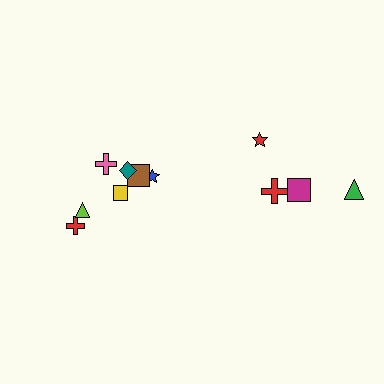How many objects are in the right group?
There are 4 objects.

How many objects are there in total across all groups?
There are 11 objects.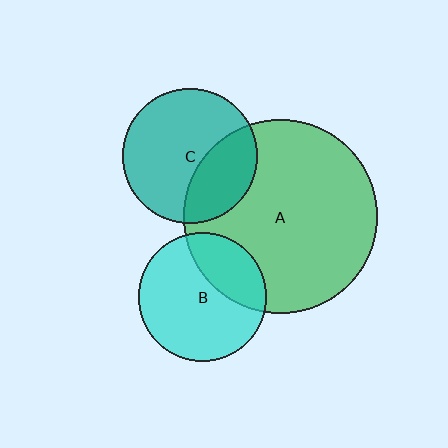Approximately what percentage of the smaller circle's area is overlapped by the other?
Approximately 30%.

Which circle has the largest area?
Circle A (green).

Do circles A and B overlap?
Yes.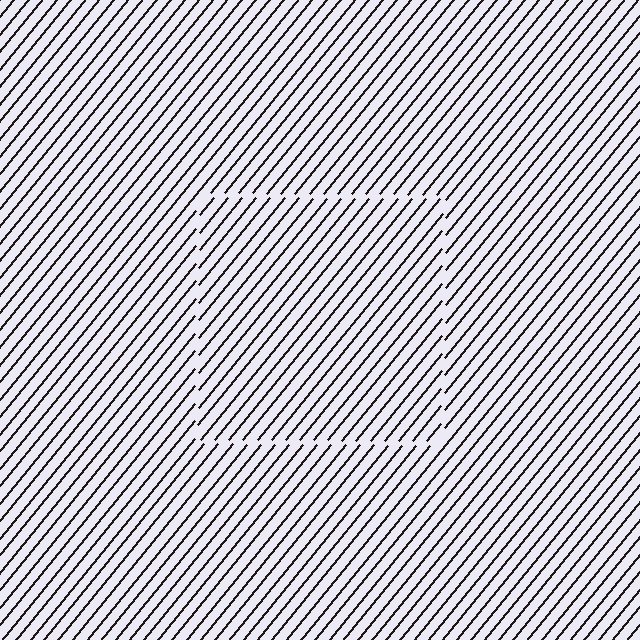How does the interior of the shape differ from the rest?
The interior of the shape contains the same grating, shifted by half a period — the contour is defined by the phase discontinuity where line-ends from the inner and outer gratings abut.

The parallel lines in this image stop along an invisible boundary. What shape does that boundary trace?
An illusory square. The interior of the shape contains the same grating, shifted by half a period — the contour is defined by the phase discontinuity where line-ends from the inner and outer gratings abut.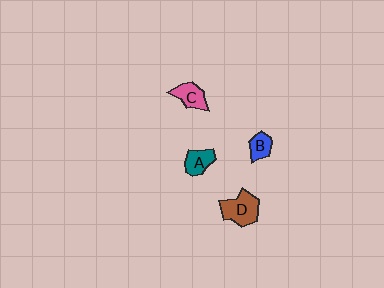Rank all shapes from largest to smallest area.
From largest to smallest: D (brown), C (pink), A (teal), B (blue).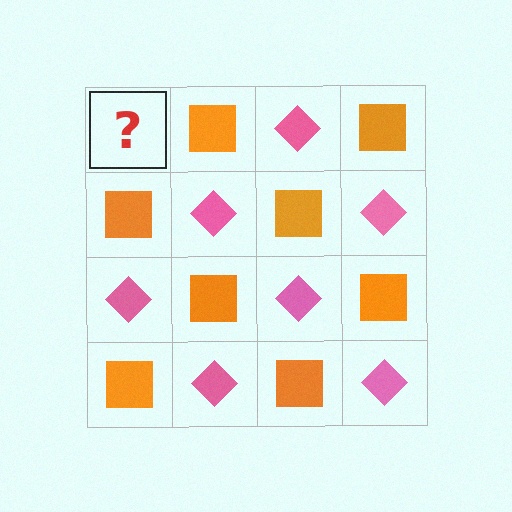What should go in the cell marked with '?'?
The missing cell should contain a pink diamond.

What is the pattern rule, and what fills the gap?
The rule is that it alternates pink diamond and orange square in a checkerboard pattern. The gap should be filled with a pink diamond.